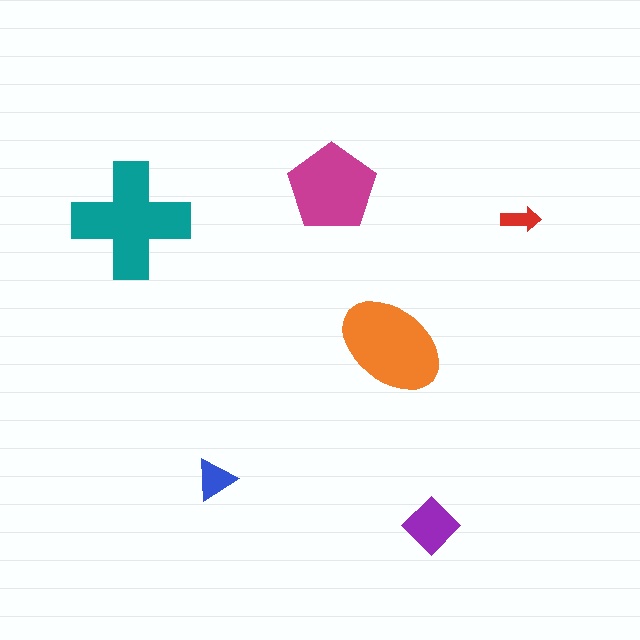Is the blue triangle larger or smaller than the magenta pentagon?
Smaller.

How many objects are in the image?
There are 6 objects in the image.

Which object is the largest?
The teal cross.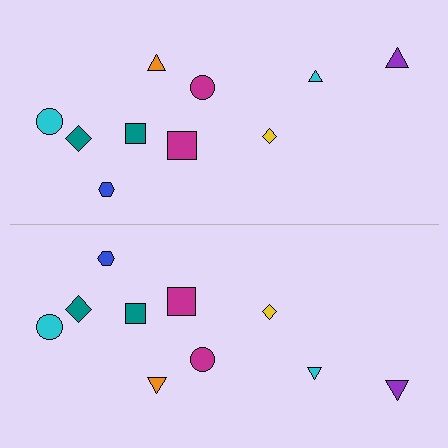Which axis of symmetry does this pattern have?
The pattern has a horizontal axis of symmetry running through the center of the image.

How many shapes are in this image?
There are 20 shapes in this image.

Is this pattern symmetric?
Yes, this pattern has bilateral (reflection) symmetry.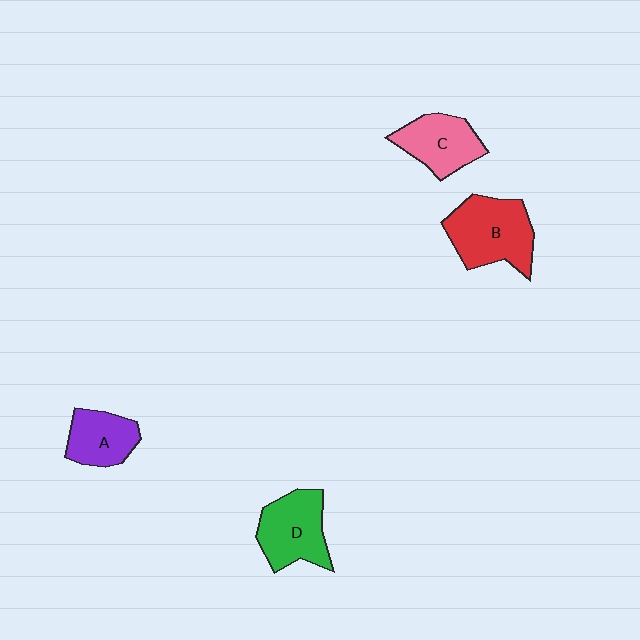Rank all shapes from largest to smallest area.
From largest to smallest: B (red), D (green), C (pink), A (purple).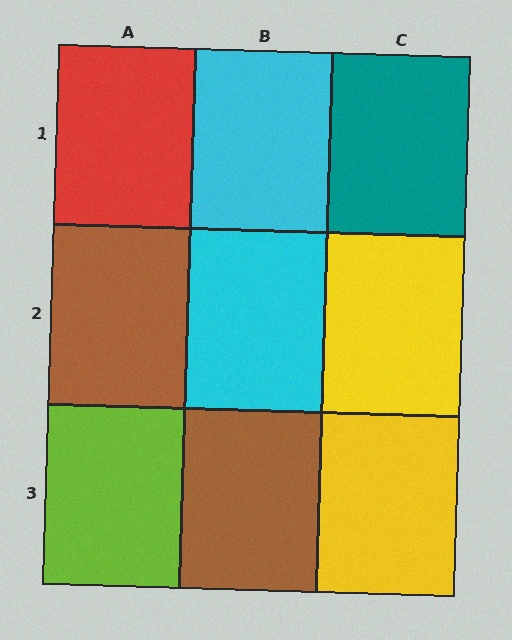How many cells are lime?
1 cell is lime.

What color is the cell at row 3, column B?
Brown.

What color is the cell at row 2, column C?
Yellow.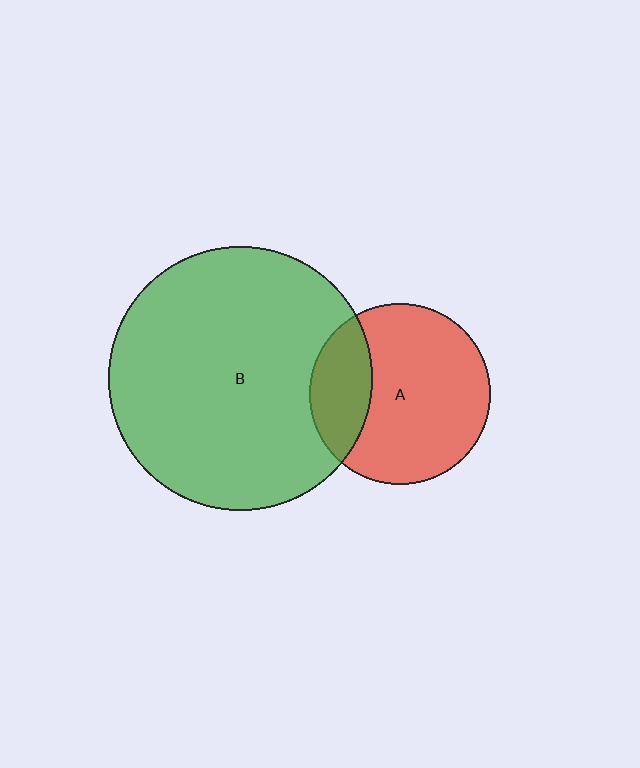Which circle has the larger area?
Circle B (green).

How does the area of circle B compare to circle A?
Approximately 2.1 times.